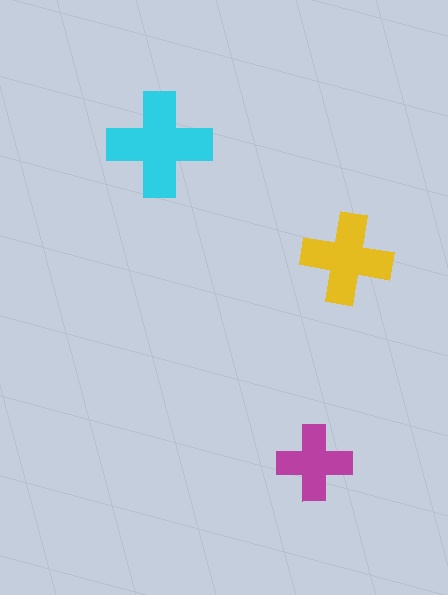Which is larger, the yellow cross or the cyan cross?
The cyan one.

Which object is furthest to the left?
The cyan cross is leftmost.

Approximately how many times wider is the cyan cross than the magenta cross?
About 1.5 times wider.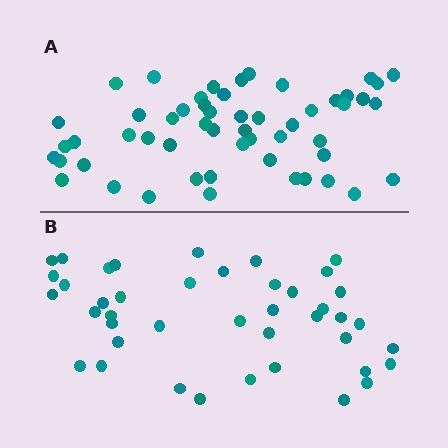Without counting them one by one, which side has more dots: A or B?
Region A (the top region) has more dots.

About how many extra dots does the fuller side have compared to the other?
Region A has roughly 12 or so more dots than region B.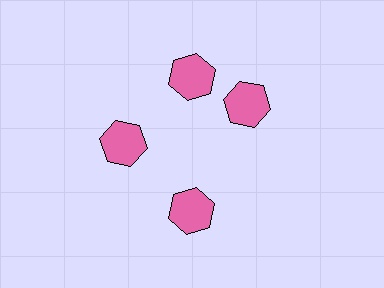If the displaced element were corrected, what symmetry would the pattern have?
It would have 4-fold rotational symmetry — the pattern would map onto itself every 90 degrees.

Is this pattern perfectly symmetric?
No. The 4 pink hexagons are arranged in a ring, but one element near the 3 o'clock position is rotated out of alignment along the ring, breaking the 4-fold rotational symmetry.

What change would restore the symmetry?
The symmetry would be restored by rotating it back into even spacing with its neighbors so that all 4 hexagons sit at equal angles and equal distance from the center.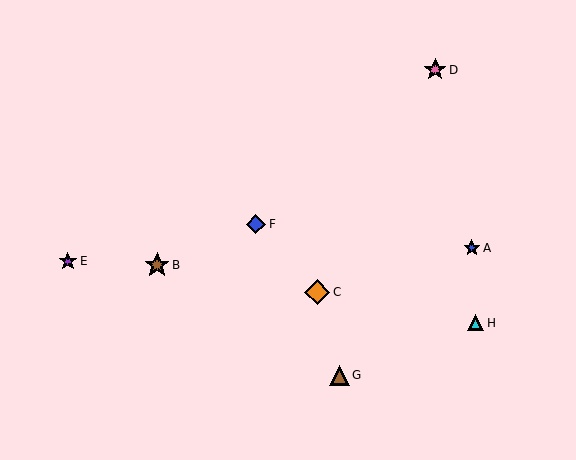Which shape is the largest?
The brown star (labeled B) is the largest.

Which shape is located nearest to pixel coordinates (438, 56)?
The pink star (labeled D) at (435, 70) is nearest to that location.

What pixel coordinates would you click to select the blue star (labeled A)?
Click at (472, 248) to select the blue star A.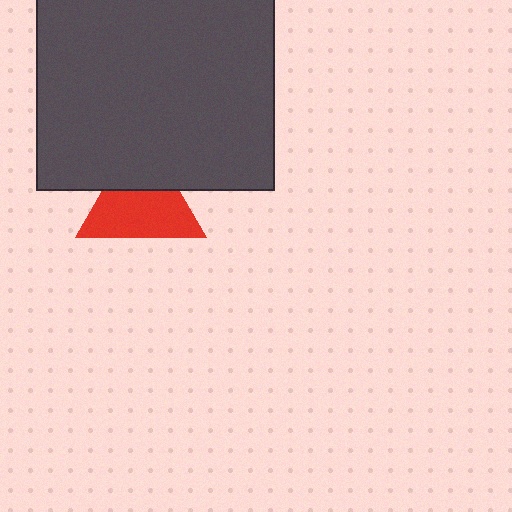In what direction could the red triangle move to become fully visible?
The red triangle could move down. That would shift it out from behind the dark gray rectangle entirely.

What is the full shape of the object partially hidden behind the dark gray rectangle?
The partially hidden object is a red triangle.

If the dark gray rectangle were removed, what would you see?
You would see the complete red triangle.